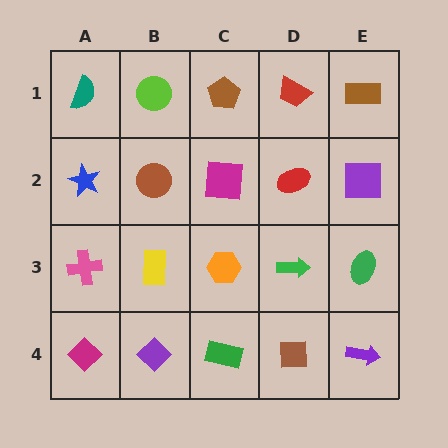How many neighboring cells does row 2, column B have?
4.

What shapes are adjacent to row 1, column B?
A brown circle (row 2, column B), a teal semicircle (row 1, column A), a brown pentagon (row 1, column C).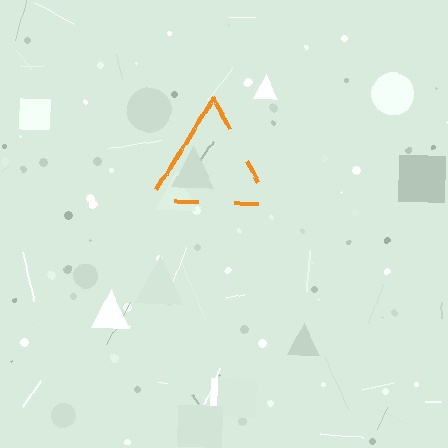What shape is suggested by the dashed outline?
The dashed outline suggests a triangle.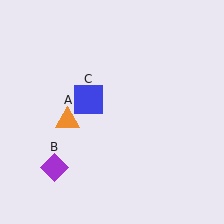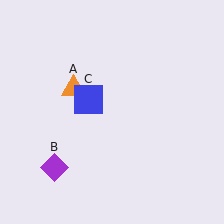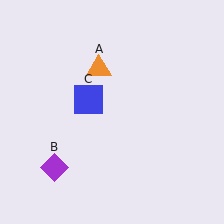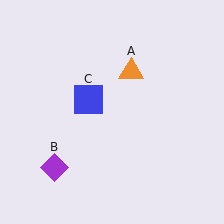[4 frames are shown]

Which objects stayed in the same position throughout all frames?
Purple diamond (object B) and blue square (object C) remained stationary.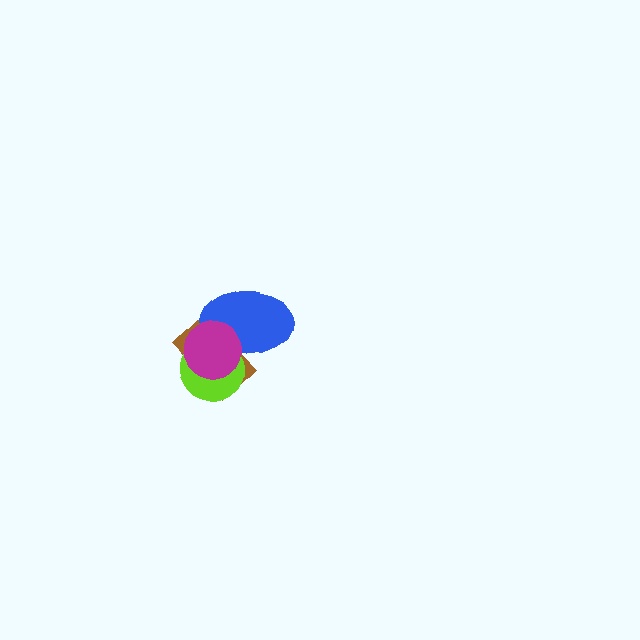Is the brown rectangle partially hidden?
Yes, it is partially covered by another shape.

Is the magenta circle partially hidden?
No, no other shape covers it.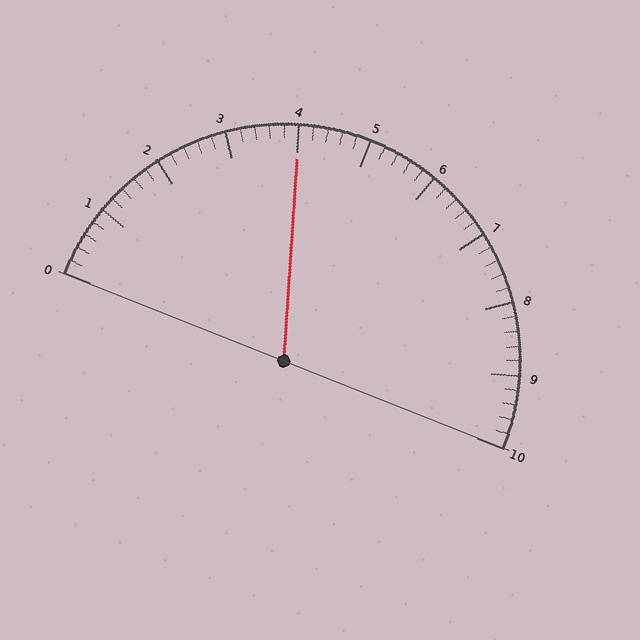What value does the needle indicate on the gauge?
The needle indicates approximately 4.0.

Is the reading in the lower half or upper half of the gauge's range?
The reading is in the lower half of the range (0 to 10).